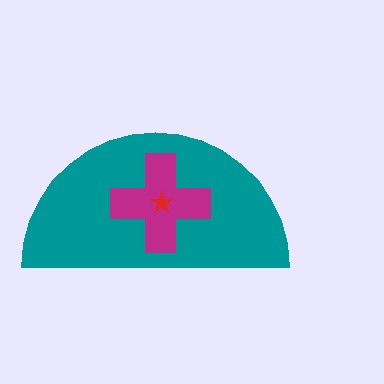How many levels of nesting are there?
3.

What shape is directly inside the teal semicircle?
The magenta cross.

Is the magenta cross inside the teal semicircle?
Yes.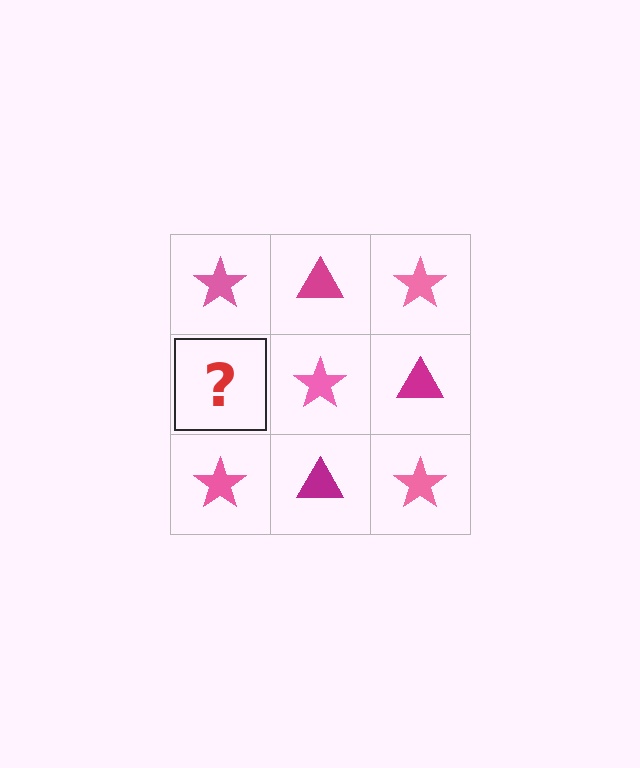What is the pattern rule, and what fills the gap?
The rule is that it alternates pink star and magenta triangle in a checkerboard pattern. The gap should be filled with a magenta triangle.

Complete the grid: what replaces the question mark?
The question mark should be replaced with a magenta triangle.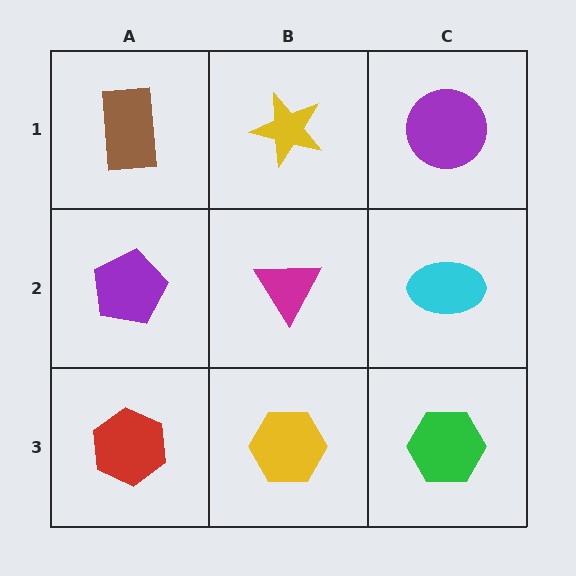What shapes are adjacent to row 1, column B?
A magenta triangle (row 2, column B), a brown rectangle (row 1, column A), a purple circle (row 1, column C).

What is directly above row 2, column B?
A yellow star.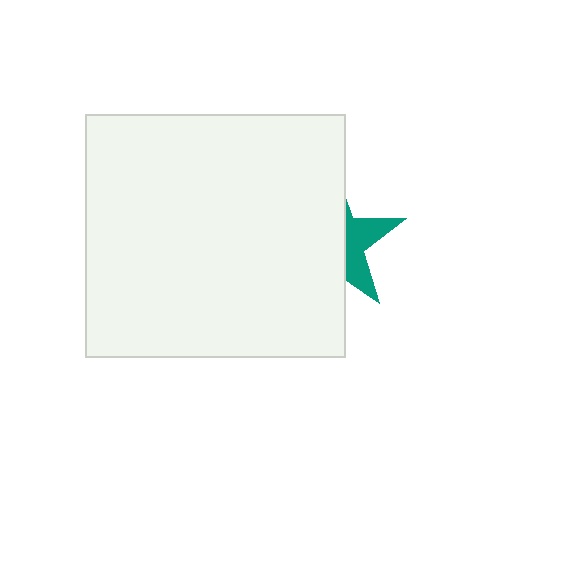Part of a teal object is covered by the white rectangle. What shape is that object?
It is a star.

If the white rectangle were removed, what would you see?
You would see the complete teal star.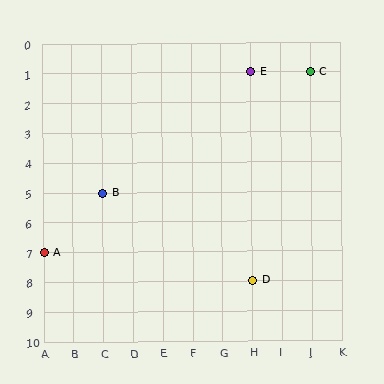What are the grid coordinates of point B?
Point B is at grid coordinates (C, 5).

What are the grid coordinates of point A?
Point A is at grid coordinates (A, 7).